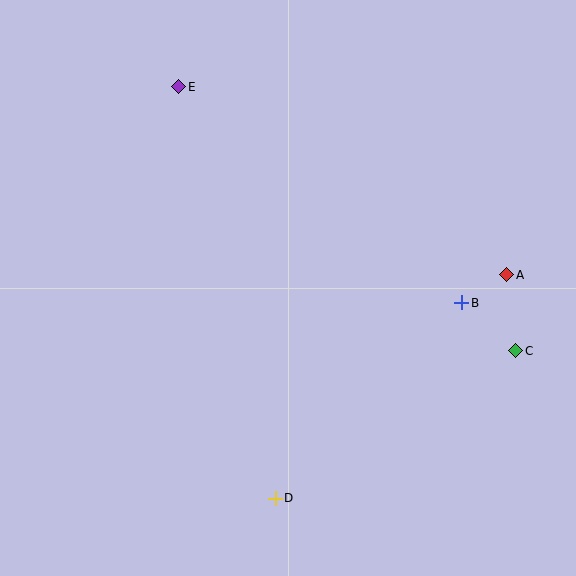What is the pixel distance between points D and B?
The distance between D and B is 270 pixels.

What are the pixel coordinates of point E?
Point E is at (179, 87).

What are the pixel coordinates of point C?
Point C is at (516, 351).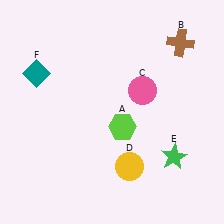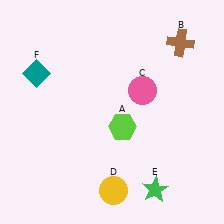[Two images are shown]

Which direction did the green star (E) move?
The green star (E) moved down.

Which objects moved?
The objects that moved are: the yellow circle (D), the green star (E).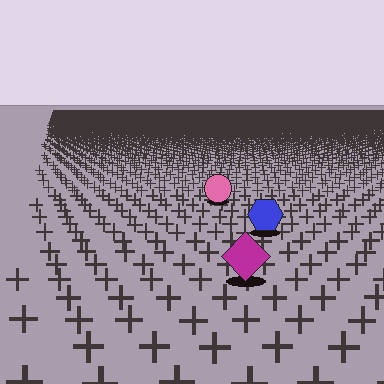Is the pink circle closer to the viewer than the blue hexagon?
No. The blue hexagon is closer — you can tell from the texture gradient: the ground texture is coarser near it.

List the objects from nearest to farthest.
From nearest to farthest: the magenta diamond, the blue hexagon, the pink circle.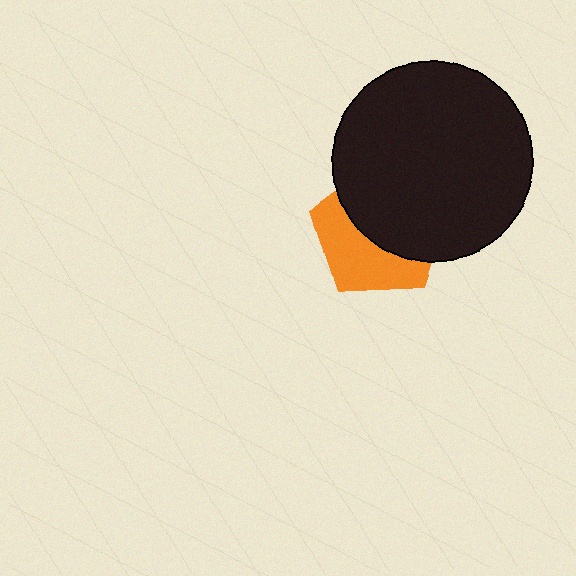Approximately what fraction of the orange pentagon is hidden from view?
Roughly 56% of the orange pentagon is hidden behind the black circle.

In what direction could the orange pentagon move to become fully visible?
The orange pentagon could move toward the lower-left. That would shift it out from behind the black circle entirely.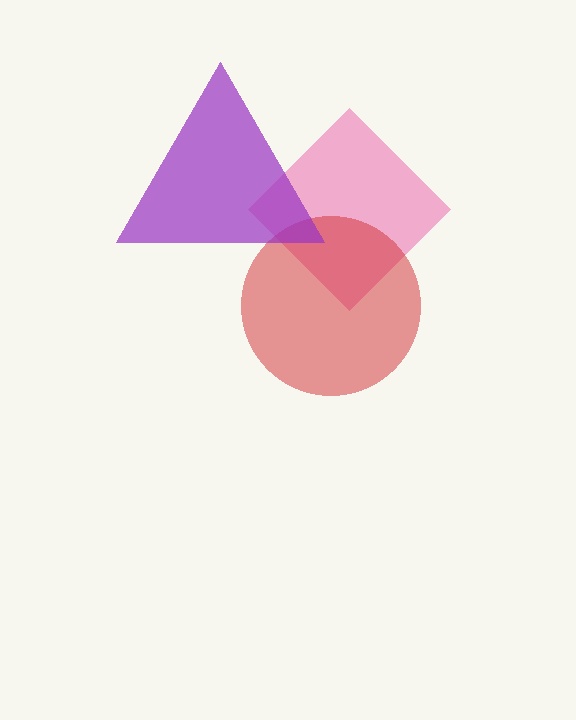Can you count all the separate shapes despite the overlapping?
Yes, there are 3 separate shapes.